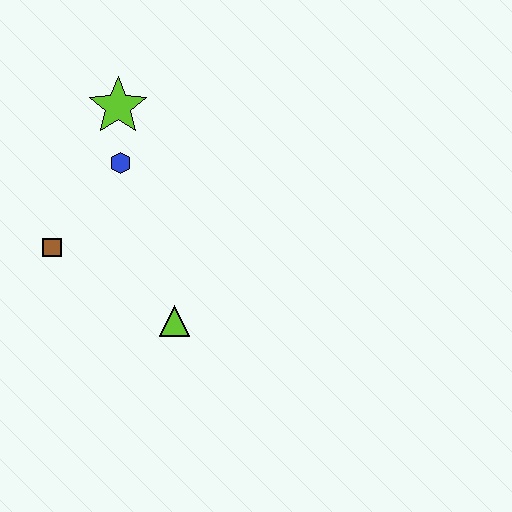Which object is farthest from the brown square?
The lime star is farthest from the brown square.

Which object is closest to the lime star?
The blue hexagon is closest to the lime star.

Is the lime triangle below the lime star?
Yes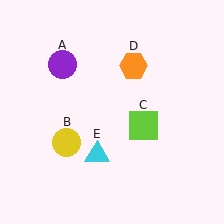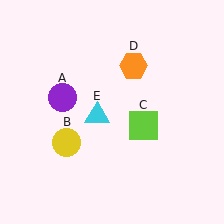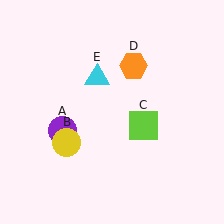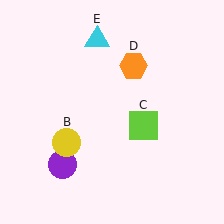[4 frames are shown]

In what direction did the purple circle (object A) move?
The purple circle (object A) moved down.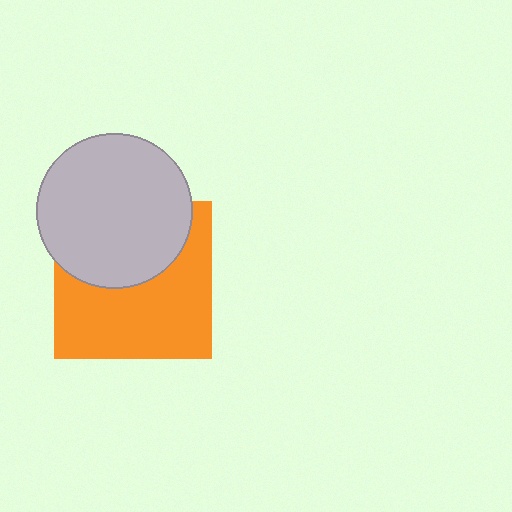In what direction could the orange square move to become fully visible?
The orange square could move down. That would shift it out from behind the light gray circle entirely.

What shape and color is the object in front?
The object in front is a light gray circle.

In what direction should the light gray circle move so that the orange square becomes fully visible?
The light gray circle should move up. That is the shortest direction to clear the overlap and leave the orange square fully visible.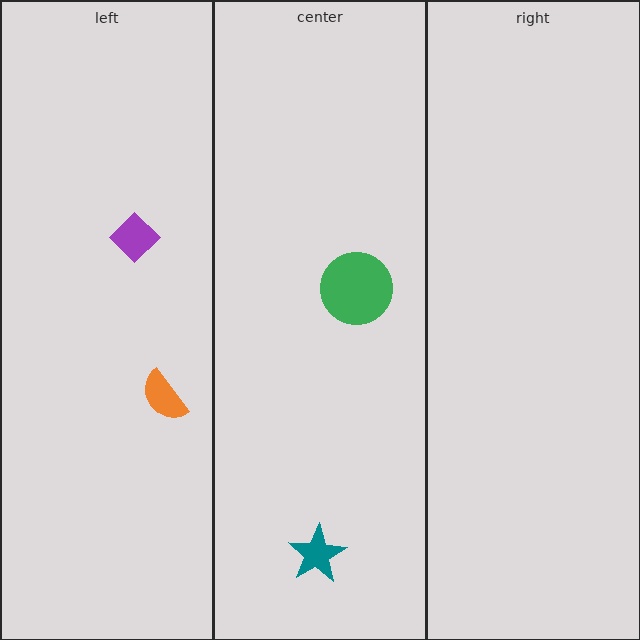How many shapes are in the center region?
2.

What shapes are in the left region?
The orange semicircle, the purple diamond.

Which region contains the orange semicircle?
The left region.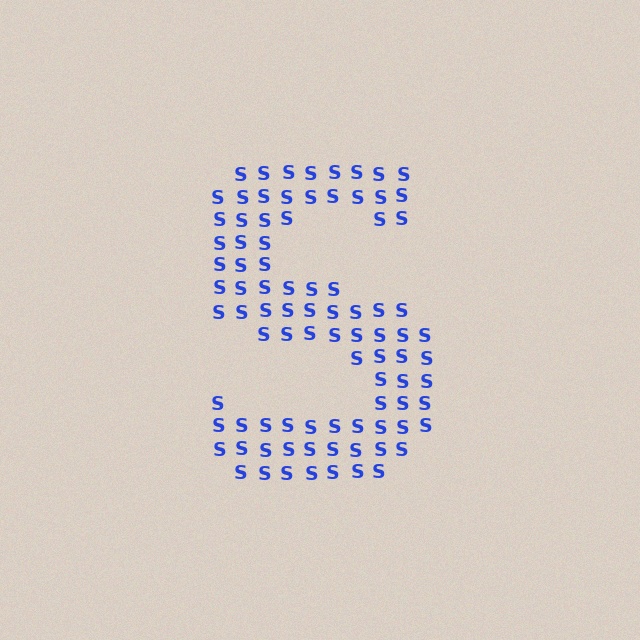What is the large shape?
The large shape is the letter S.